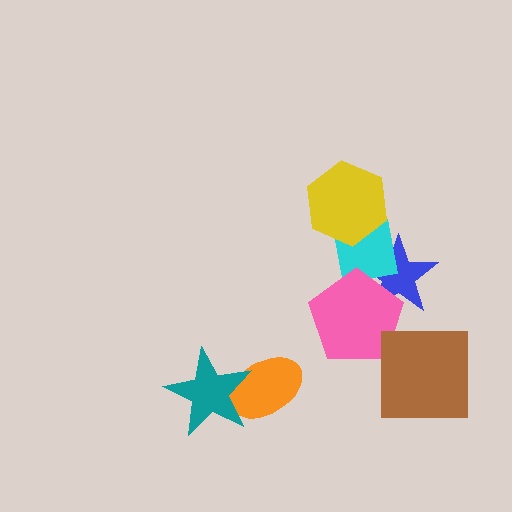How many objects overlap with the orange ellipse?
1 object overlaps with the orange ellipse.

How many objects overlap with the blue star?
2 objects overlap with the blue star.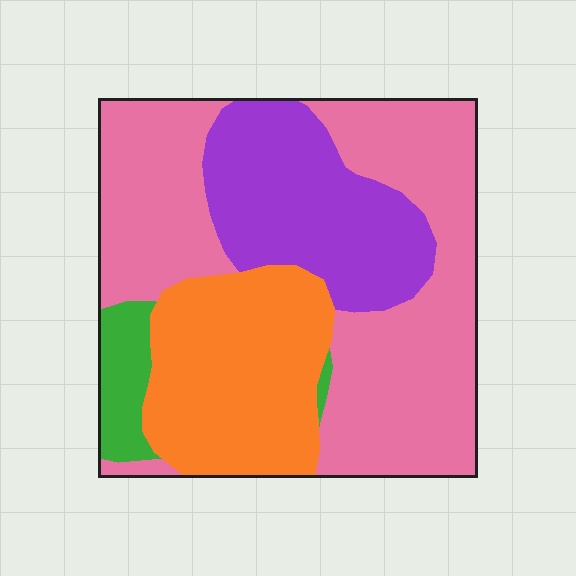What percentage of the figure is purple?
Purple takes up about one fifth (1/5) of the figure.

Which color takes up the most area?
Pink, at roughly 50%.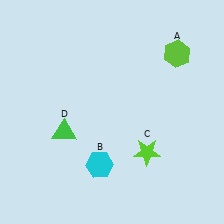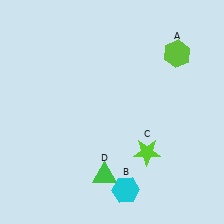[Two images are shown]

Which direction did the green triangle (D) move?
The green triangle (D) moved down.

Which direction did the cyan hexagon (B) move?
The cyan hexagon (B) moved right.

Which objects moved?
The objects that moved are: the cyan hexagon (B), the green triangle (D).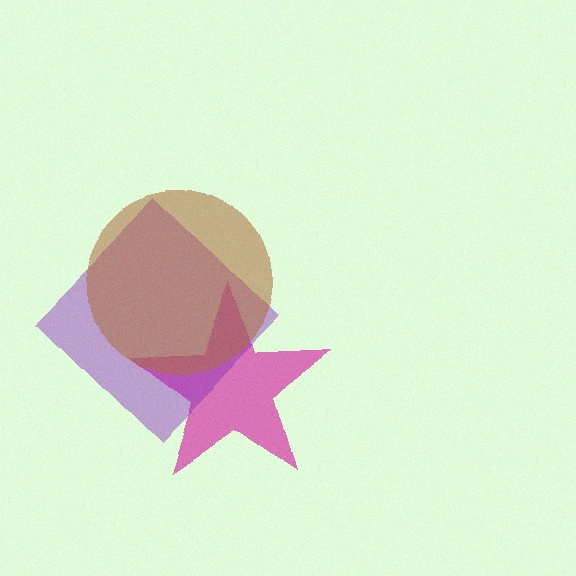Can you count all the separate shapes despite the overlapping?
Yes, there are 3 separate shapes.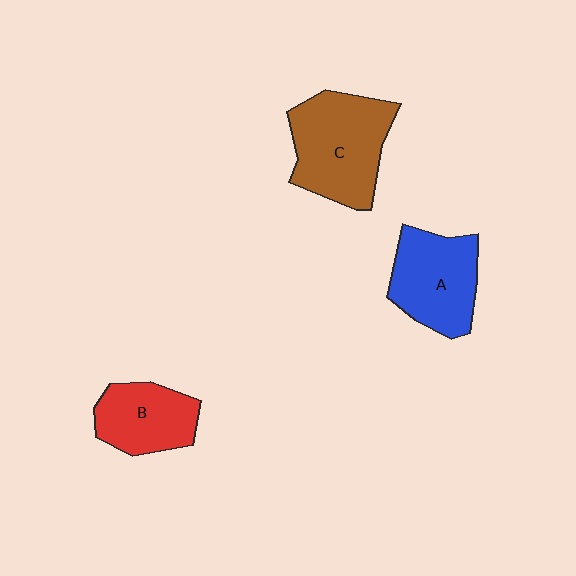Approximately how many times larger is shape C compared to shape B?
Approximately 1.5 times.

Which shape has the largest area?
Shape C (brown).